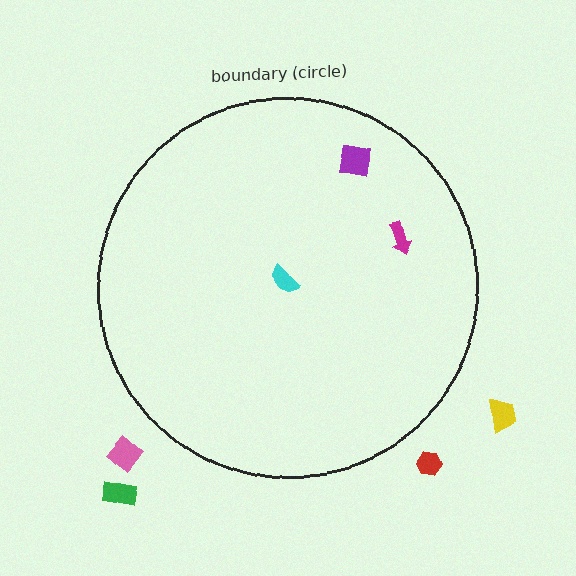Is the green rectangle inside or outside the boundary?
Outside.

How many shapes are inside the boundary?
3 inside, 4 outside.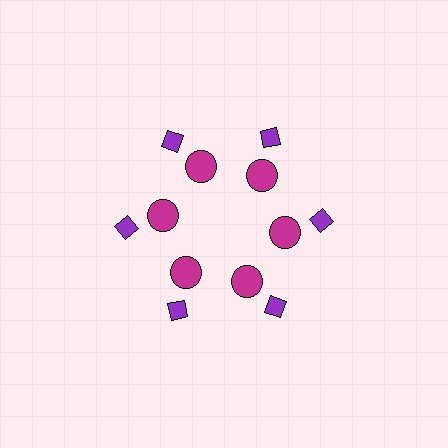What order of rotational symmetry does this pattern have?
This pattern has 6-fold rotational symmetry.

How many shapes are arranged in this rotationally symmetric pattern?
There are 12 shapes, arranged in 6 groups of 2.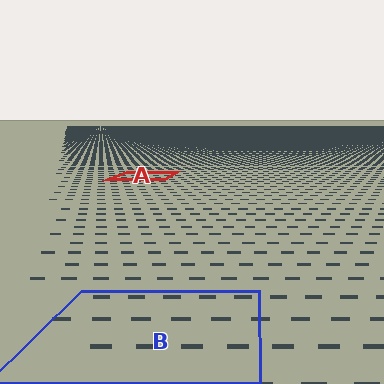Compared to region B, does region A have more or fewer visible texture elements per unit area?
Region A has more texture elements per unit area — they are packed more densely because it is farther away.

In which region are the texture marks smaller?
The texture marks are smaller in region A, because it is farther away.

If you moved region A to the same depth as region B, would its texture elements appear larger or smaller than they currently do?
They would appear larger. At a closer depth, the same texture elements are projected at a bigger on-screen size.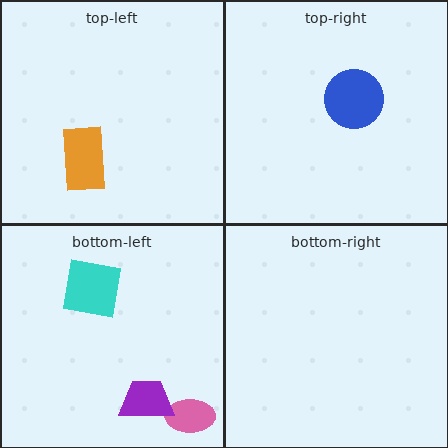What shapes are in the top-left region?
The orange rectangle.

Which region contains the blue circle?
The top-right region.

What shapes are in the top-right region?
The blue circle.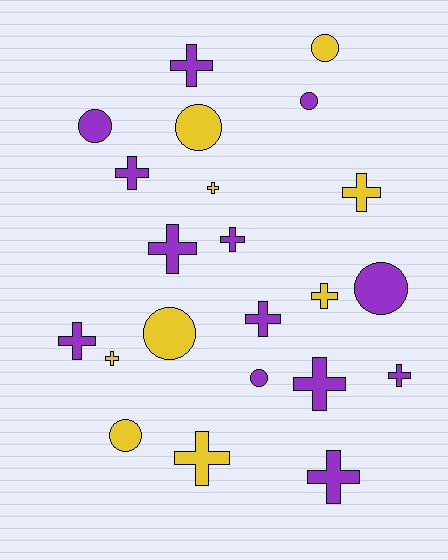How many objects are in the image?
There are 22 objects.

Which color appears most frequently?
Purple, with 13 objects.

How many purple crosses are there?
There are 9 purple crosses.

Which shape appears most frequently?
Cross, with 14 objects.